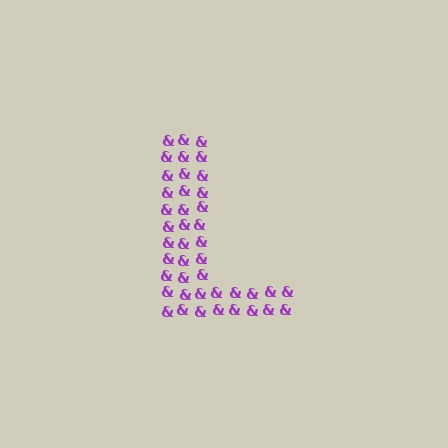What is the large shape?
The large shape is the letter L.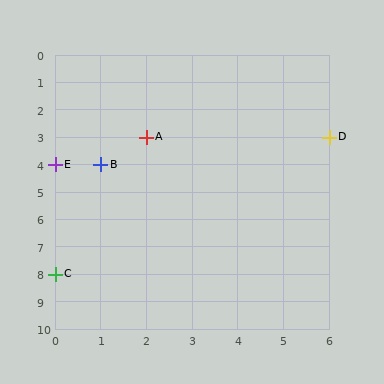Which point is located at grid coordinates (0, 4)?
Point E is at (0, 4).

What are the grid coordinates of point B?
Point B is at grid coordinates (1, 4).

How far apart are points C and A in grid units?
Points C and A are 2 columns and 5 rows apart (about 5.4 grid units diagonally).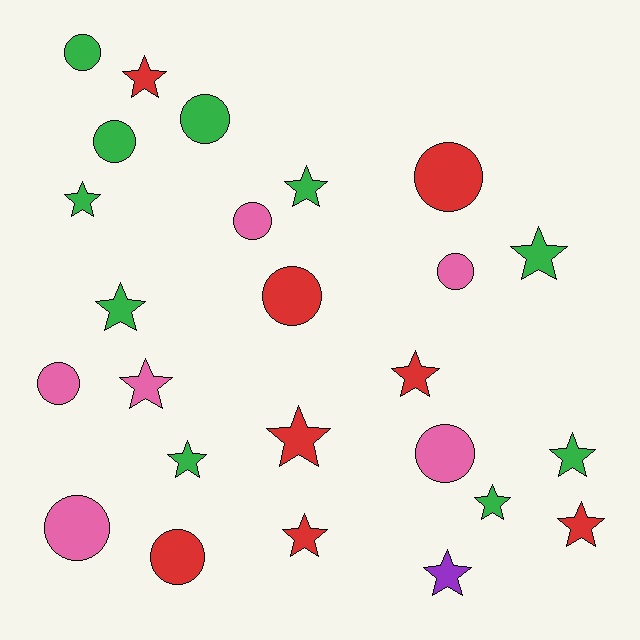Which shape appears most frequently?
Star, with 14 objects.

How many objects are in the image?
There are 25 objects.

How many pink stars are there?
There is 1 pink star.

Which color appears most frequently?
Green, with 10 objects.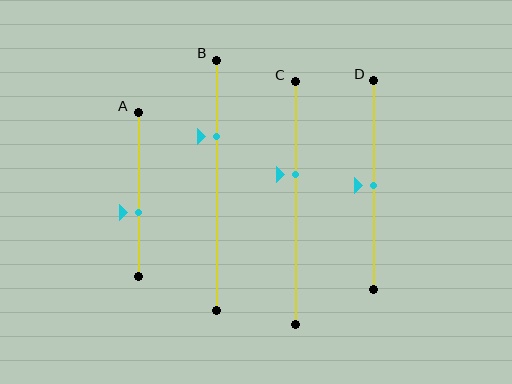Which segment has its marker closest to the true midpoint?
Segment D has its marker closest to the true midpoint.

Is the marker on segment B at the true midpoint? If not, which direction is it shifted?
No, the marker on segment B is shifted upward by about 19% of the segment length.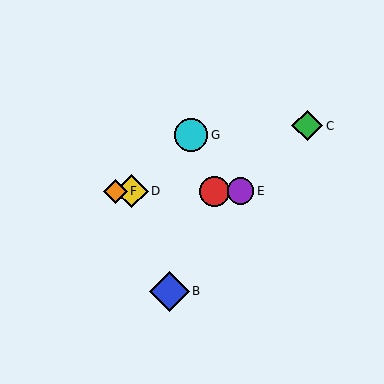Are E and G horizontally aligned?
No, E is at y≈191 and G is at y≈135.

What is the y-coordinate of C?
Object C is at y≈126.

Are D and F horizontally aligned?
Yes, both are at y≈191.